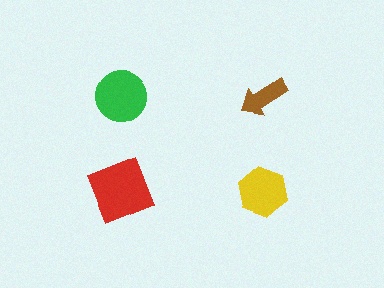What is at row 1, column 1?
A green circle.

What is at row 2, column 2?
A yellow hexagon.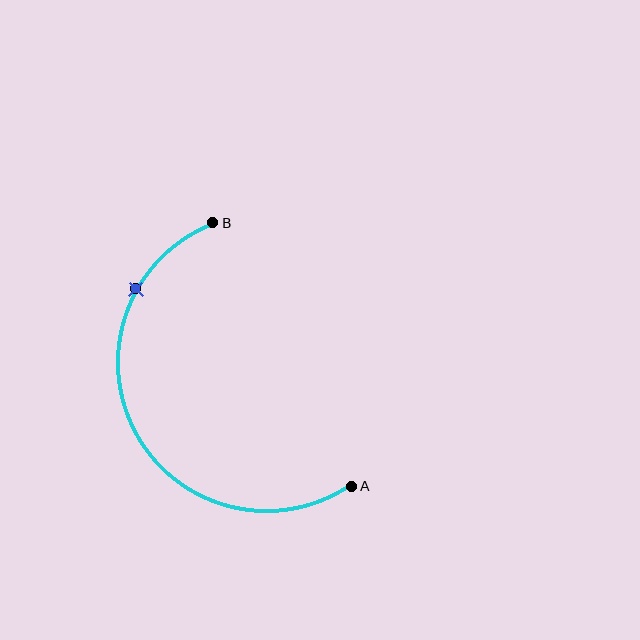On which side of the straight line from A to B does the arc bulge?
The arc bulges to the left of the straight line connecting A and B.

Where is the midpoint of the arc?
The arc midpoint is the point on the curve farthest from the straight line joining A and B. It sits to the left of that line.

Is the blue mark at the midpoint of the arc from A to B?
No. The blue mark lies on the arc but is closer to endpoint B. The arc midpoint would be at the point on the curve equidistant along the arc from both A and B.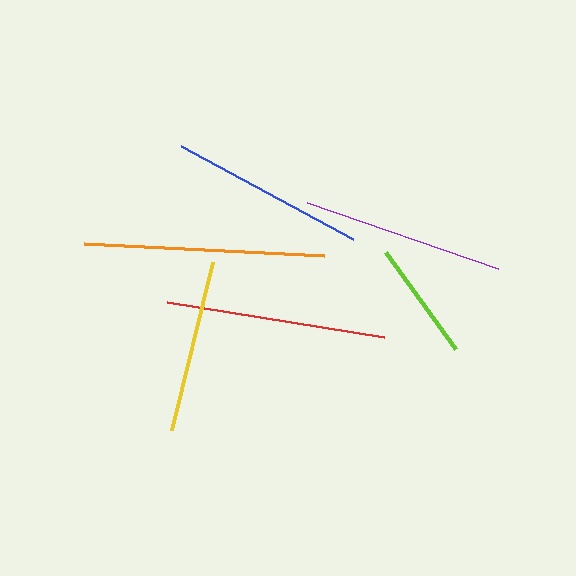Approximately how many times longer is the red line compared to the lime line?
The red line is approximately 1.8 times the length of the lime line.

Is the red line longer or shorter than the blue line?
The red line is longer than the blue line.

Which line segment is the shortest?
The lime line is the shortest at approximately 119 pixels.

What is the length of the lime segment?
The lime segment is approximately 119 pixels long.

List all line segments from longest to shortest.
From longest to shortest: orange, red, purple, blue, yellow, lime.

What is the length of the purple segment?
The purple segment is approximately 202 pixels long.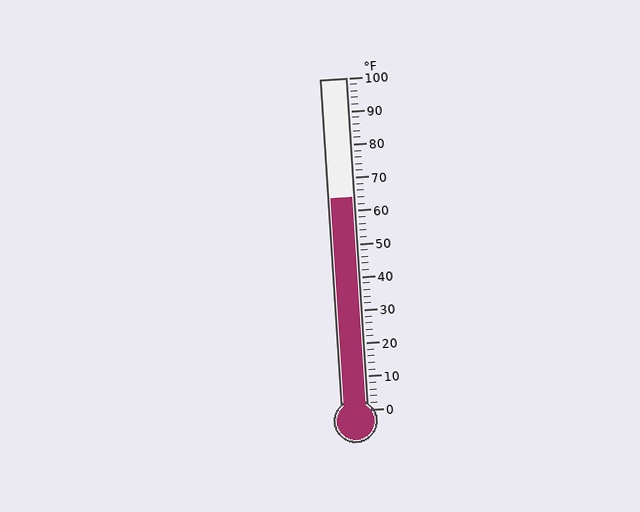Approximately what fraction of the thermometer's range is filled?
The thermometer is filled to approximately 65% of its range.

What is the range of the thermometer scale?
The thermometer scale ranges from 0°F to 100°F.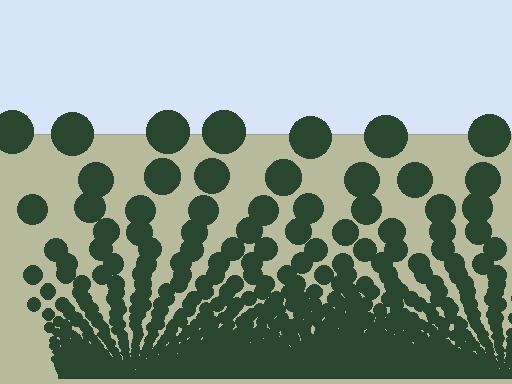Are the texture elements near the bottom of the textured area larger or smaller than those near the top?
Smaller. The gradient is inverted — elements near the bottom are smaller and denser.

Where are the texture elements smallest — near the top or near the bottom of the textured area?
Near the bottom.